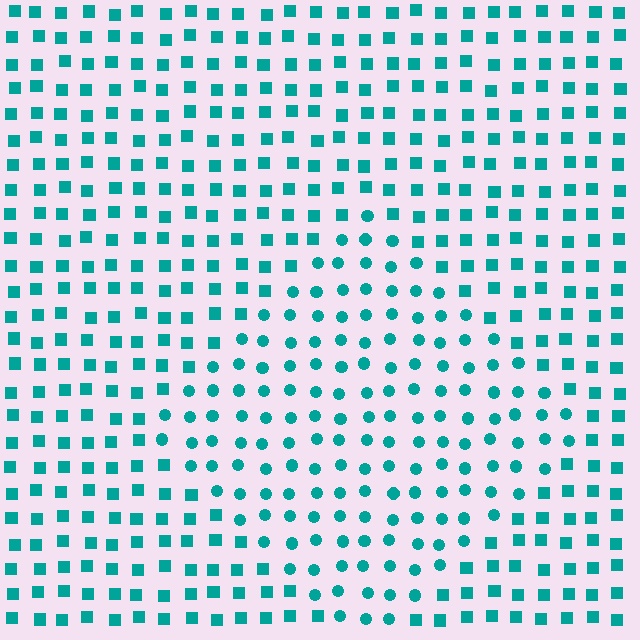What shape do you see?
I see a diamond.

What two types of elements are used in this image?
The image uses circles inside the diamond region and squares outside it.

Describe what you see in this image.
The image is filled with small teal elements arranged in a uniform grid. A diamond-shaped region contains circles, while the surrounding area contains squares. The boundary is defined purely by the change in element shape.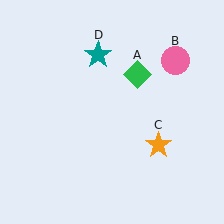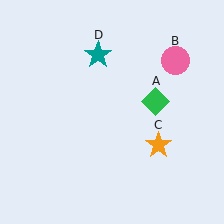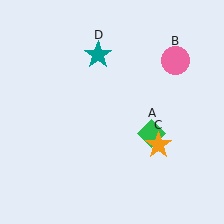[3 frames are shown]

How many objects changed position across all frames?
1 object changed position: green diamond (object A).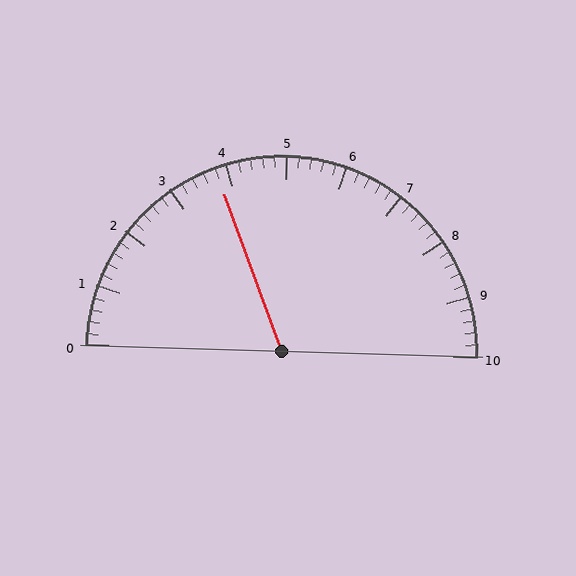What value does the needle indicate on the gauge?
The needle indicates approximately 3.8.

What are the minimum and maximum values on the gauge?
The gauge ranges from 0 to 10.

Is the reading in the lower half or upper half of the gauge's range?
The reading is in the lower half of the range (0 to 10).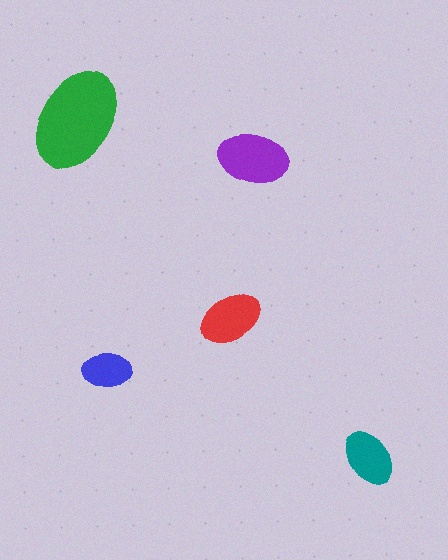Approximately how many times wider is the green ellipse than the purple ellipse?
About 1.5 times wider.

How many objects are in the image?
There are 5 objects in the image.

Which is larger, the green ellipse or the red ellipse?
The green one.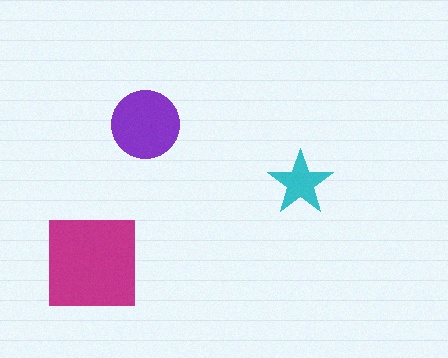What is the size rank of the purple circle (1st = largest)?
2nd.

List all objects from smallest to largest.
The cyan star, the purple circle, the magenta square.